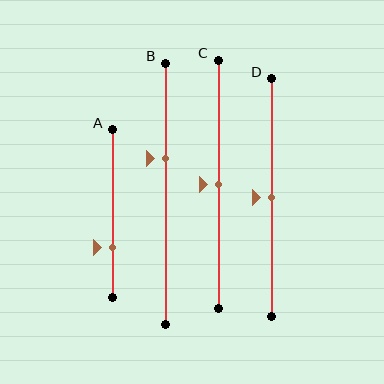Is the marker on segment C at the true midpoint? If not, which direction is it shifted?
Yes, the marker on segment C is at the true midpoint.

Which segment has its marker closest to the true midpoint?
Segment C has its marker closest to the true midpoint.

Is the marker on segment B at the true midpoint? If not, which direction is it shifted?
No, the marker on segment B is shifted upward by about 13% of the segment length.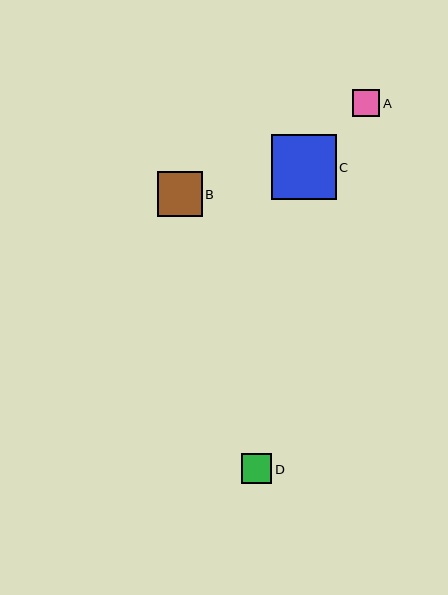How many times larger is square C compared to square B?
Square C is approximately 1.5 times the size of square B.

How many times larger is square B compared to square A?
Square B is approximately 1.6 times the size of square A.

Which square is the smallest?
Square A is the smallest with a size of approximately 27 pixels.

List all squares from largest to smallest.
From largest to smallest: C, B, D, A.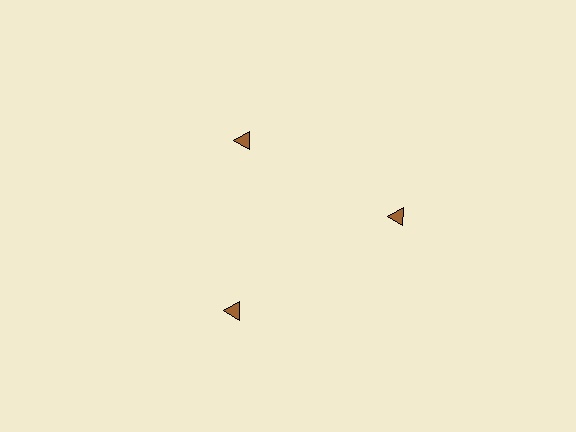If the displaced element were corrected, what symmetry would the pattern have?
It would have 3-fold rotational symmetry — the pattern would map onto itself every 120 degrees.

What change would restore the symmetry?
The symmetry would be restored by moving it outward, back onto the ring so that all 3 triangles sit at equal angles and equal distance from the center.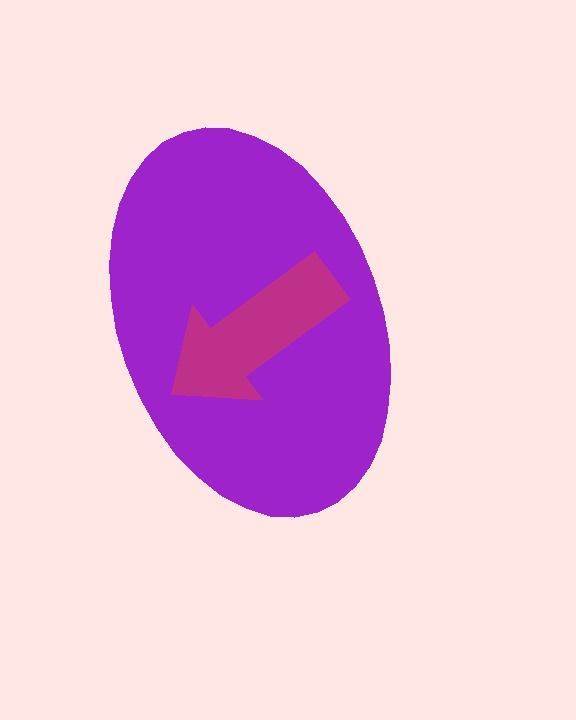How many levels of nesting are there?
2.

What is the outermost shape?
The purple ellipse.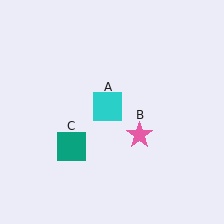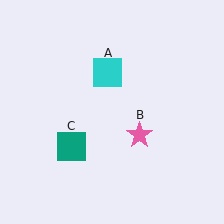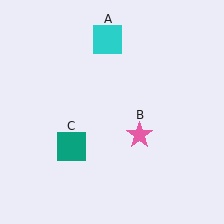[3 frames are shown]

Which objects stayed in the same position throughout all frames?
Pink star (object B) and teal square (object C) remained stationary.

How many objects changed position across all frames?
1 object changed position: cyan square (object A).